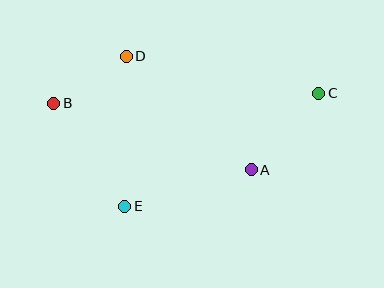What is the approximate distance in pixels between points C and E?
The distance between C and E is approximately 224 pixels.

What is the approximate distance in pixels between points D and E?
The distance between D and E is approximately 150 pixels.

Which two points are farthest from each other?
Points B and C are farthest from each other.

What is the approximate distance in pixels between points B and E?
The distance between B and E is approximately 125 pixels.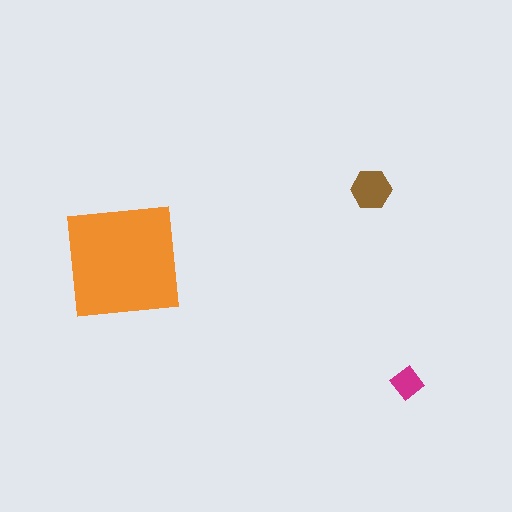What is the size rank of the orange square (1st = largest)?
1st.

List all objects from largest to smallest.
The orange square, the brown hexagon, the magenta diamond.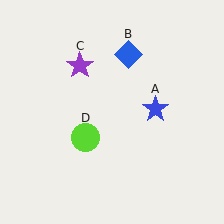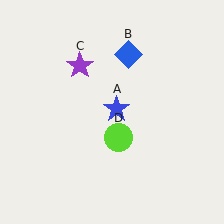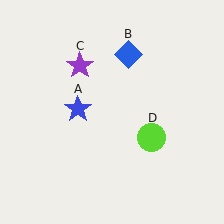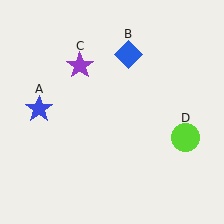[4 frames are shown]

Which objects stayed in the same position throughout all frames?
Blue diamond (object B) and purple star (object C) remained stationary.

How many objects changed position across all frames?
2 objects changed position: blue star (object A), lime circle (object D).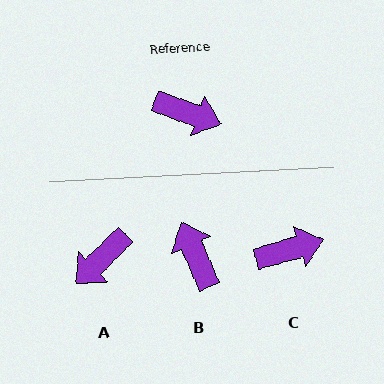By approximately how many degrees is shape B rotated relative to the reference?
Approximately 133 degrees counter-clockwise.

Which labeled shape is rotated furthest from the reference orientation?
B, about 133 degrees away.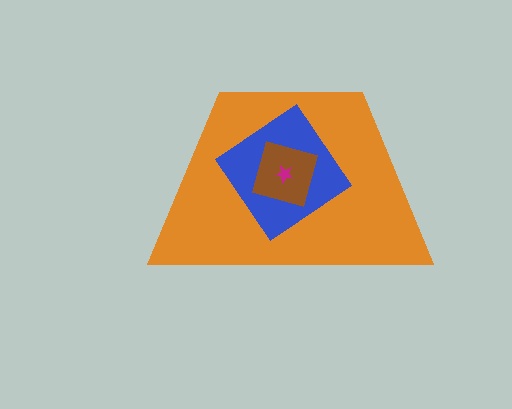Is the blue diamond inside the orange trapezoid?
Yes.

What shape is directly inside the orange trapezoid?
The blue diamond.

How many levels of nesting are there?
4.